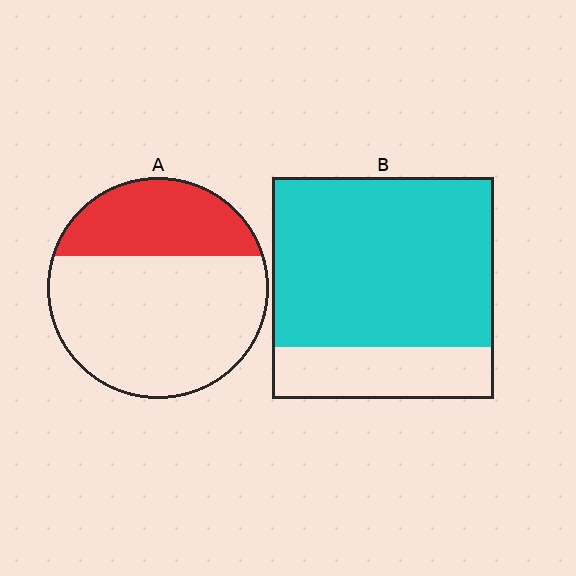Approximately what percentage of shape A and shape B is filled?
A is approximately 30% and B is approximately 75%.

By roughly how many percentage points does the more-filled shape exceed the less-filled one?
By roughly 45 percentage points (B over A).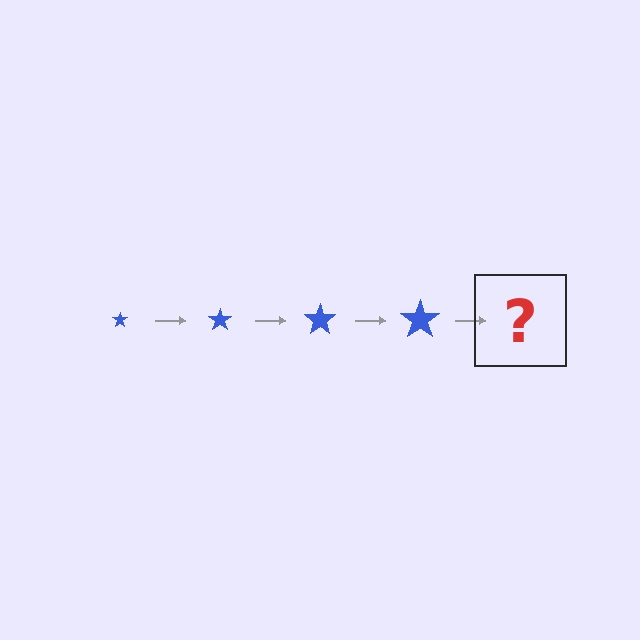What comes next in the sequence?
The next element should be a blue star, larger than the previous one.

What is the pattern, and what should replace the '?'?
The pattern is that the star gets progressively larger each step. The '?' should be a blue star, larger than the previous one.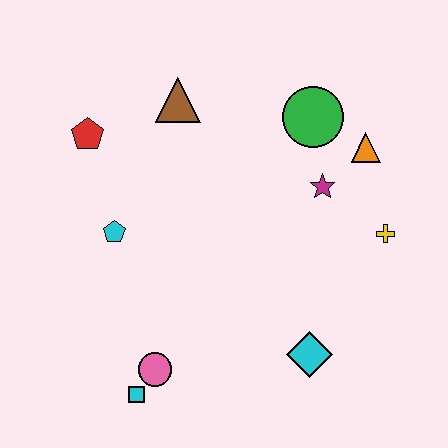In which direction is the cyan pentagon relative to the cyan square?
The cyan pentagon is above the cyan square.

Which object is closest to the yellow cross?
The magenta star is closest to the yellow cross.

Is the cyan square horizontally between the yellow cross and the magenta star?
No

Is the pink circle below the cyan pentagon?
Yes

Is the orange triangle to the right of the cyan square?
Yes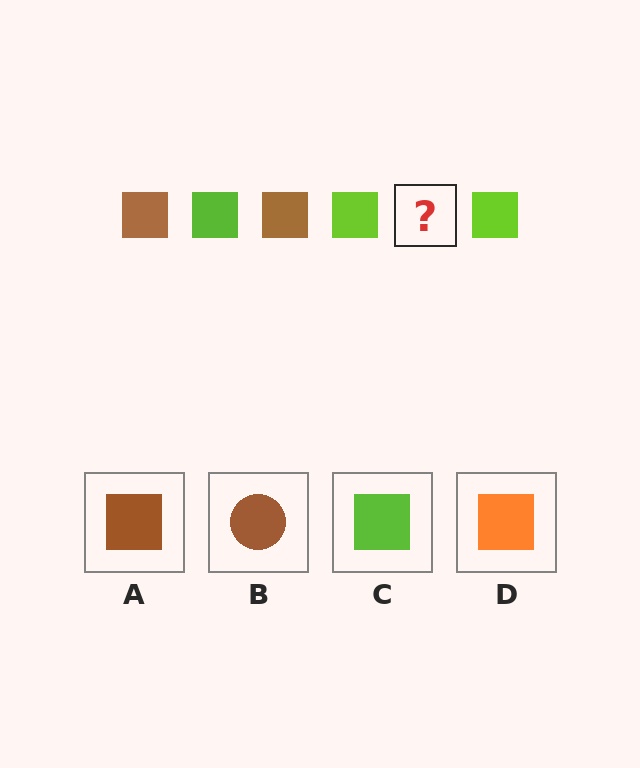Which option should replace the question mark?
Option A.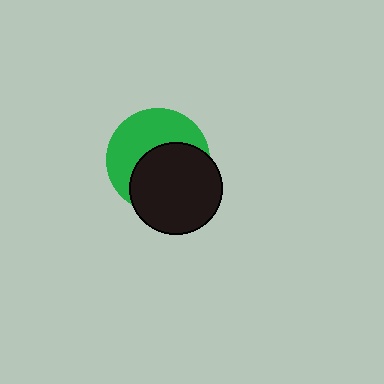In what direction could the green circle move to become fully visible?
The green circle could move toward the upper-left. That would shift it out from behind the black circle entirely.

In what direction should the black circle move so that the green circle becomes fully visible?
The black circle should move toward the lower-right. That is the shortest direction to clear the overlap and leave the green circle fully visible.